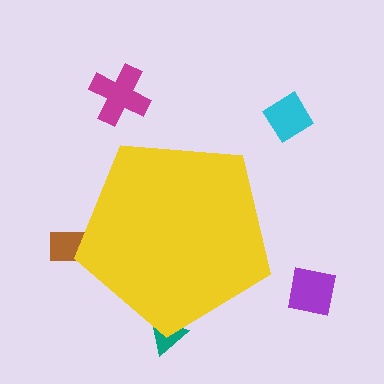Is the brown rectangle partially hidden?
Yes, the brown rectangle is partially hidden behind the yellow pentagon.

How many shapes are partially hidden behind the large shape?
2 shapes are partially hidden.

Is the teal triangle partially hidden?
Yes, the teal triangle is partially hidden behind the yellow pentagon.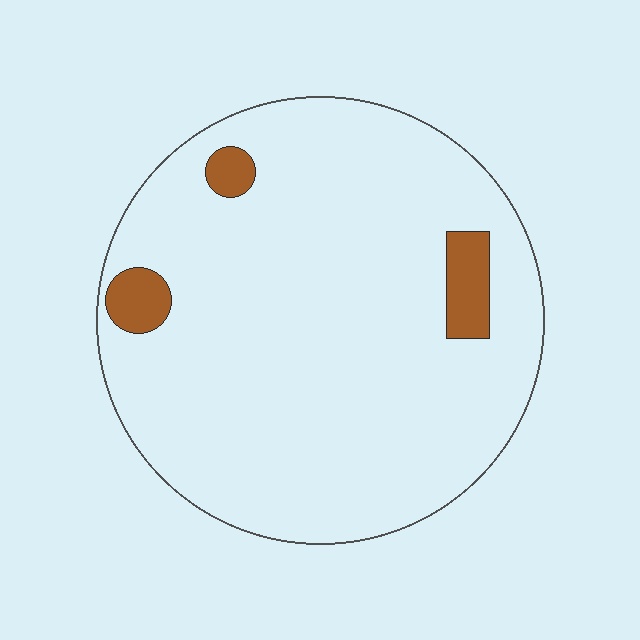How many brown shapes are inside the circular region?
3.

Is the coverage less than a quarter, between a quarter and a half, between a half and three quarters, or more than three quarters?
Less than a quarter.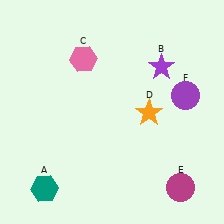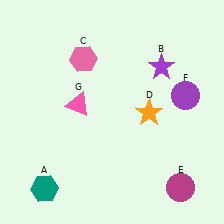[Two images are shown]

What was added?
A pink triangle (G) was added in Image 2.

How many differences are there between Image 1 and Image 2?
There is 1 difference between the two images.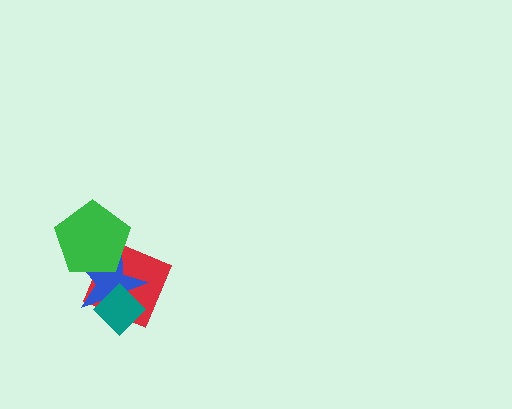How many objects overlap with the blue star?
3 objects overlap with the blue star.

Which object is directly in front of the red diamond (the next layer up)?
The blue star is directly in front of the red diamond.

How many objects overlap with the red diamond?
3 objects overlap with the red diamond.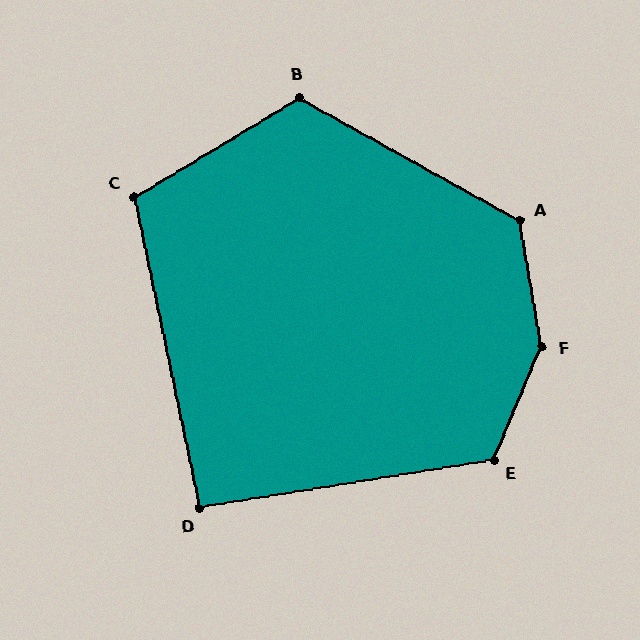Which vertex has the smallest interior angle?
D, at approximately 93 degrees.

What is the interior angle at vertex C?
Approximately 109 degrees (obtuse).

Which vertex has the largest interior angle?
F, at approximately 147 degrees.